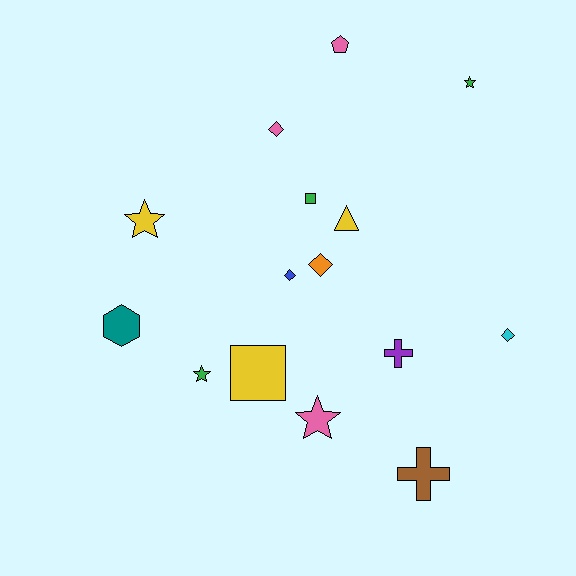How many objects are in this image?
There are 15 objects.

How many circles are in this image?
There are no circles.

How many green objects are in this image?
There are 3 green objects.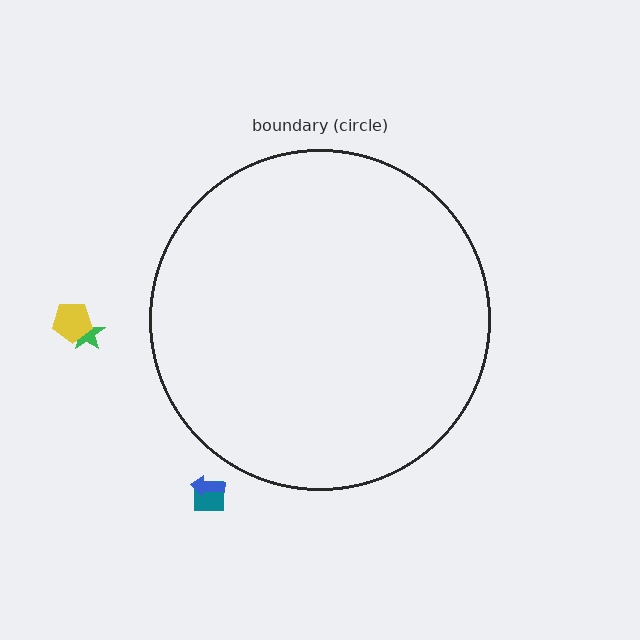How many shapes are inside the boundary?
0 inside, 4 outside.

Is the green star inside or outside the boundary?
Outside.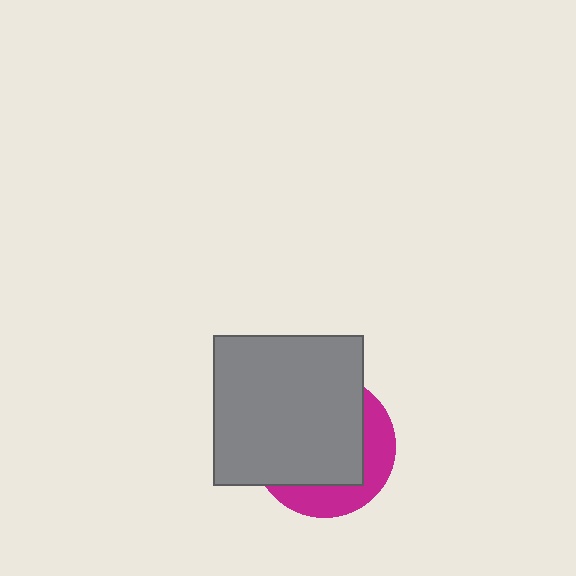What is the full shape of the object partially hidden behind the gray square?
The partially hidden object is a magenta circle.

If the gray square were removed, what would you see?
You would see the complete magenta circle.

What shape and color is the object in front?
The object in front is a gray square.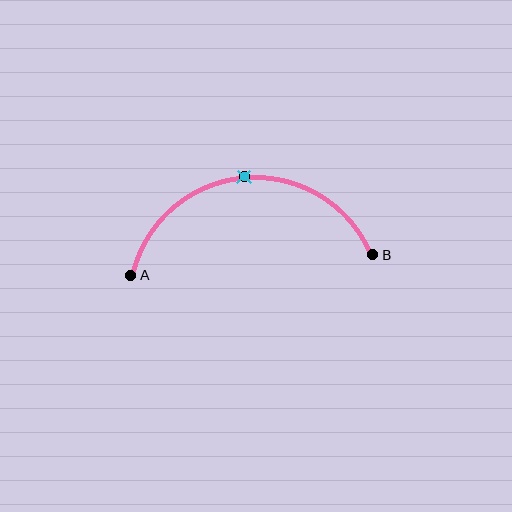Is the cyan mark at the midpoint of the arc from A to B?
Yes. The cyan mark lies on the arc at equal arc-length from both A and B — it is the arc midpoint.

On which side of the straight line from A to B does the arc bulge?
The arc bulges above the straight line connecting A and B.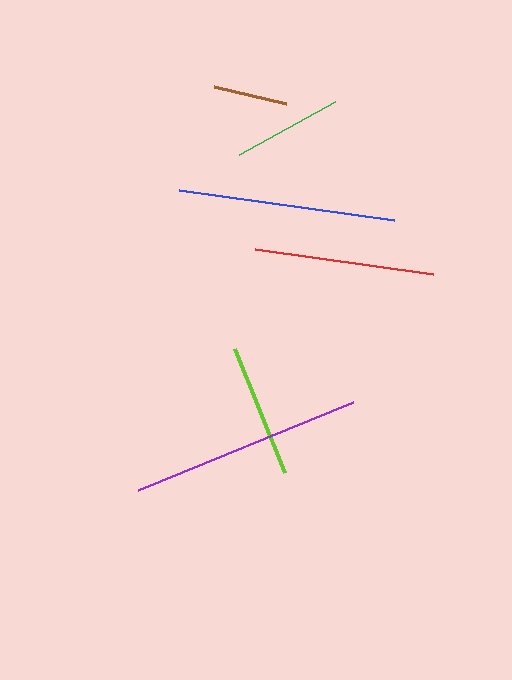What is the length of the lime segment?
The lime segment is approximately 134 pixels long.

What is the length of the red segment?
The red segment is approximately 180 pixels long.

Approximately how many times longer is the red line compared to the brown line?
The red line is approximately 2.4 times the length of the brown line.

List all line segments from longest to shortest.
From longest to shortest: purple, blue, red, lime, green, brown.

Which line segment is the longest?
The purple line is the longest at approximately 232 pixels.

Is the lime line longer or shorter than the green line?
The lime line is longer than the green line.